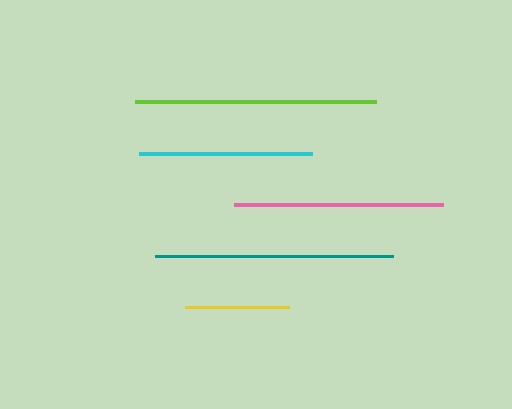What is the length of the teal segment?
The teal segment is approximately 238 pixels long.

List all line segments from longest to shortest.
From longest to shortest: lime, teal, pink, cyan, yellow.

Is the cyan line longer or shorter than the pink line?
The pink line is longer than the cyan line.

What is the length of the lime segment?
The lime segment is approximately 241 pixels long.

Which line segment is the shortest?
The yellow line is the shortest at approximately 104 pixels.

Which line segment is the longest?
The lime line is the longest at approximately 241 pixels.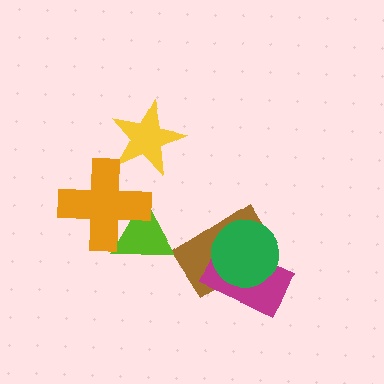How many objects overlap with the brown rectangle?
2 objects overlap with the brown rectangle.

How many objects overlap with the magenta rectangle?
2 objects overlap with the magenta rectangle.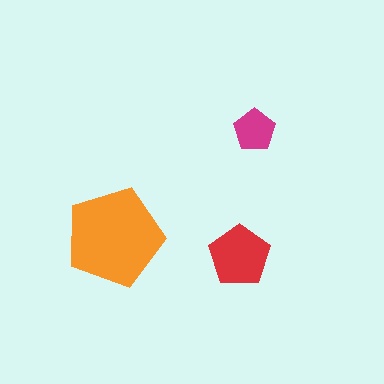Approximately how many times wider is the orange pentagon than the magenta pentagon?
About 2.5 times wider.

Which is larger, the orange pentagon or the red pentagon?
The orange one.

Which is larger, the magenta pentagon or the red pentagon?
The red one.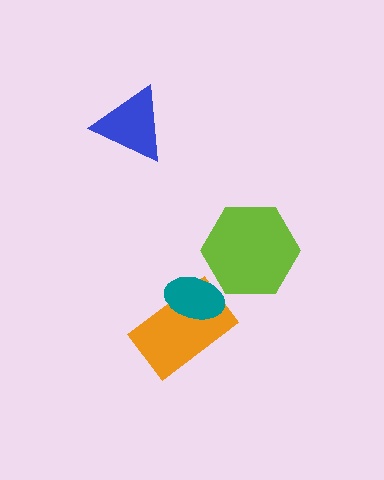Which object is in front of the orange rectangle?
The teal ellipse is in front of the orange rectangle.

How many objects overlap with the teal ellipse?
1 object overlaps with the teal ellipse.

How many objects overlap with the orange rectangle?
1 object overlaps with the orange rectangle.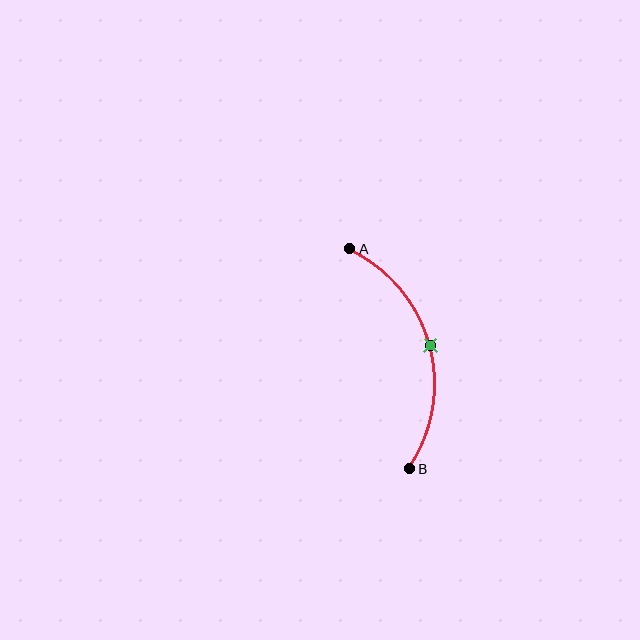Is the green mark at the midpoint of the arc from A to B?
Yes. The green mark lies on the arc at equal arc-length from both A and B — it is the arc midpoint.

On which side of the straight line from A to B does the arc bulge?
The arc bulges to the right of the straight line connecting A and B.